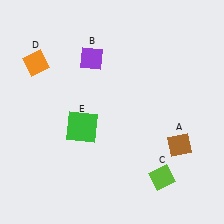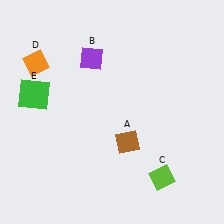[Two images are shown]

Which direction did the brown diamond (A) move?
The brown diamond (A) moved left.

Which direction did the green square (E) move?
The green square (E) moved left.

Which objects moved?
The objects that moved are: the brown diamond (A), the green square (E).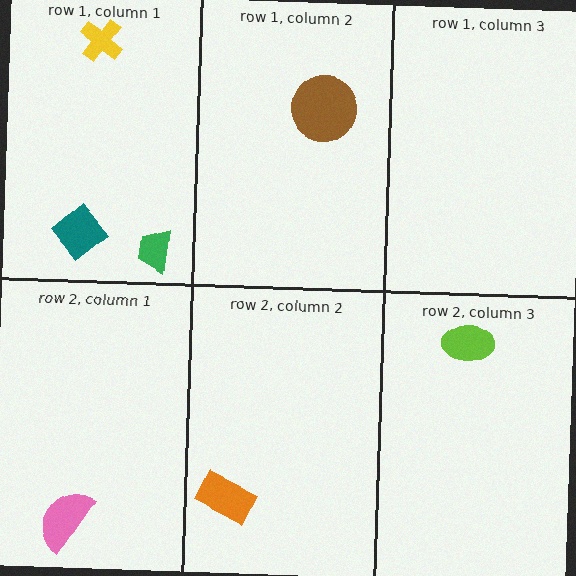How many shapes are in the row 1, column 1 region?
3.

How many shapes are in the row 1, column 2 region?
1.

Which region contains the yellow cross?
The row 1, column 1 region.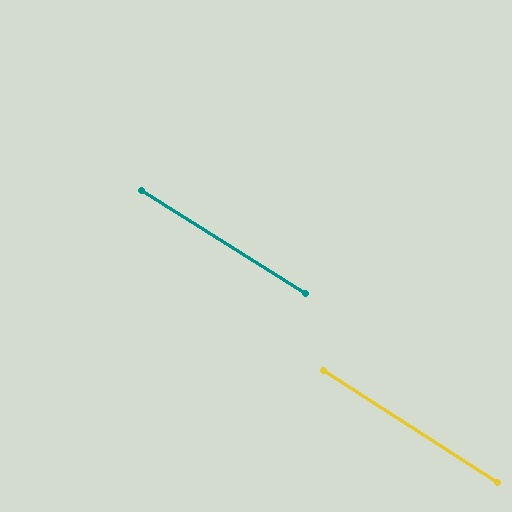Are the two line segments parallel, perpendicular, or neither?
Parallel — their directions differ by only 0.3°.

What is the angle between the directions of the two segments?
Approximately 0 degrees.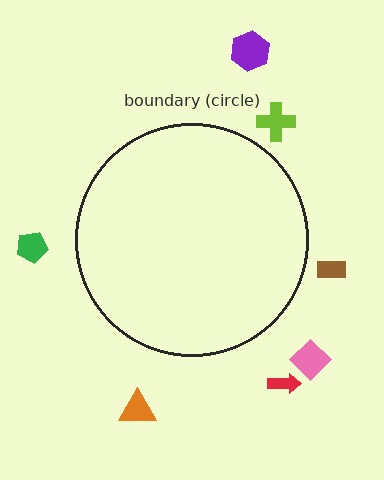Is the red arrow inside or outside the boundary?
Outside.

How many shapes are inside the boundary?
0 inside, 7 outside.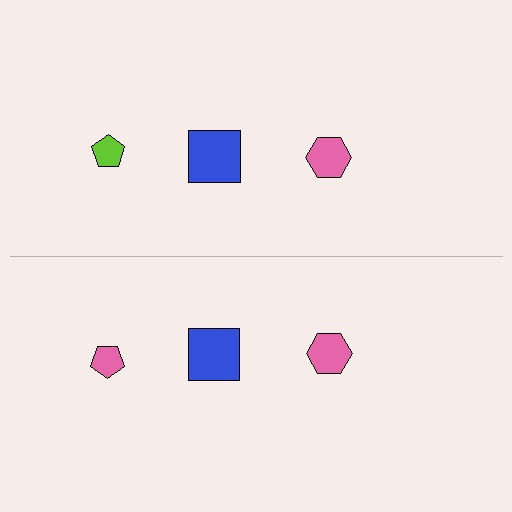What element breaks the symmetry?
The pink pentagon on the bottom side breaks the symmetry — its mirror counterpart is lime.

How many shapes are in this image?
There are 6 shapes in this image.